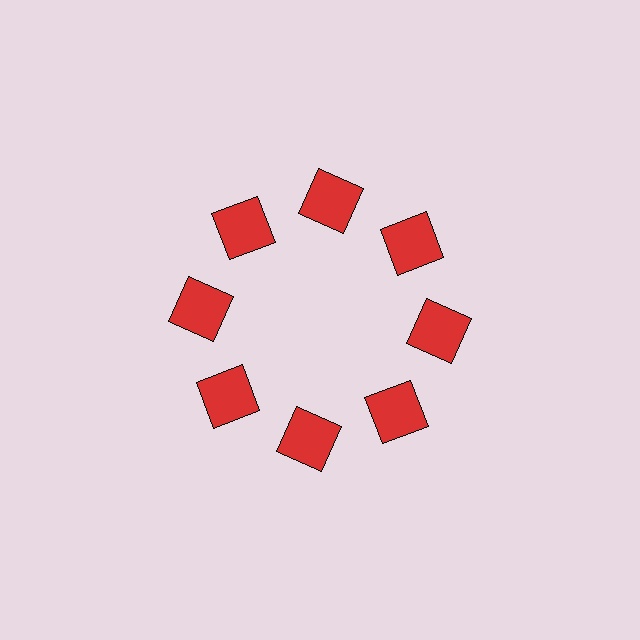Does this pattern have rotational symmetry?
Yes, this pattern has 8-fold rotational symmetry. It looks the same after rotating 45 degrees around the center.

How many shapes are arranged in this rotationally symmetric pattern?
There are 8 shapes, arranged in 8 groups of 1.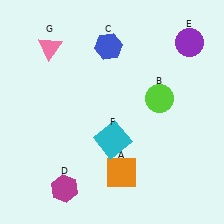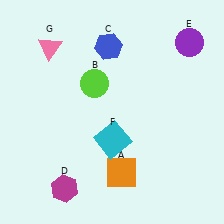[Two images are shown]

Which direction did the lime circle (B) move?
The lime circle (B) moved left.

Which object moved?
The lime circle (B) moved left.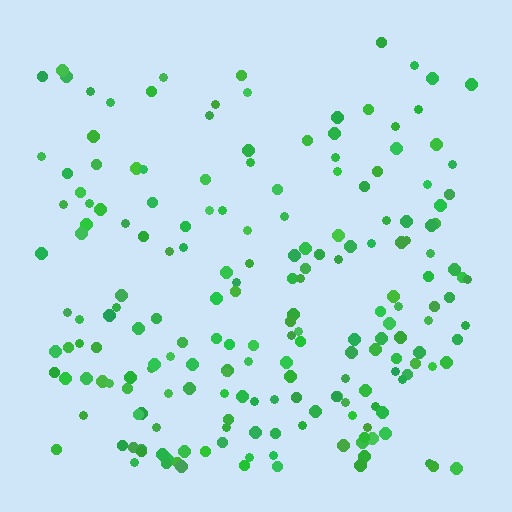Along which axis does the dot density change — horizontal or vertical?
Vertical.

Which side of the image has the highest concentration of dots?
The bottom.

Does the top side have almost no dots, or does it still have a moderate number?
Still a moderate number, just noticeably fewer than the bottom.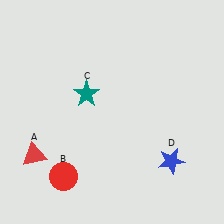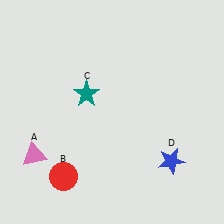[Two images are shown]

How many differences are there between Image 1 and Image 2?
There is 1 difference between the two images.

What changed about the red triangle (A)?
In Image 1, A is red. In Image 2, it changed to pink.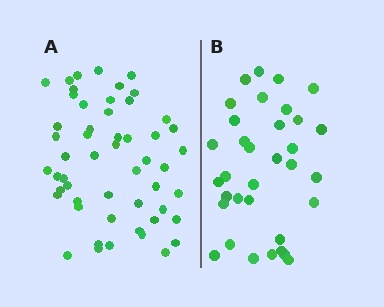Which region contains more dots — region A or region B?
Region A (the left region) has more dots.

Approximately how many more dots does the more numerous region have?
Region A has approximately 20 more dots than region B.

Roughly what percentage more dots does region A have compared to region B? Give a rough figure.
About 55% more.